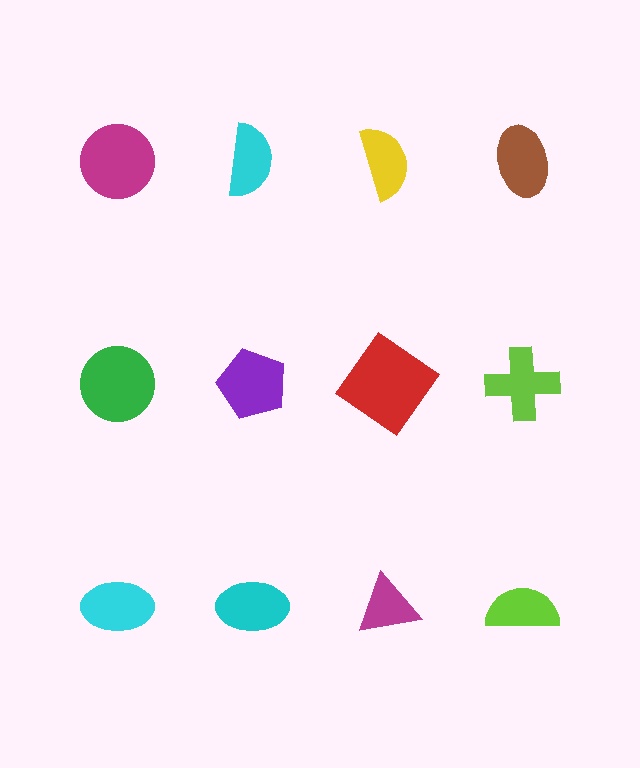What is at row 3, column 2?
A cyan ellipse.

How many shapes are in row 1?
4 shapes.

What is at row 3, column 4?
A lime semicircle.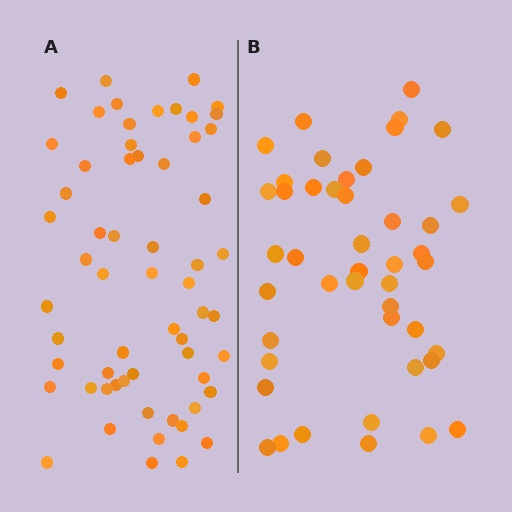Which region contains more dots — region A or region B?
Region A (the left region) has more dots.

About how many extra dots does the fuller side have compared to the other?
Region A has approximately 15 more dots than region B.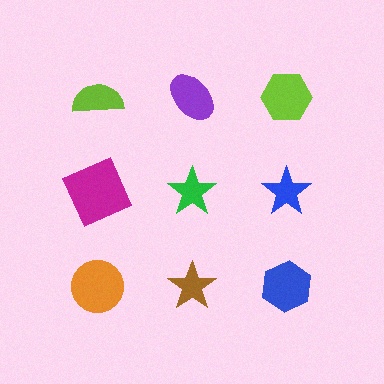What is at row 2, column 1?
A magenta square.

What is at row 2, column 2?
A green star.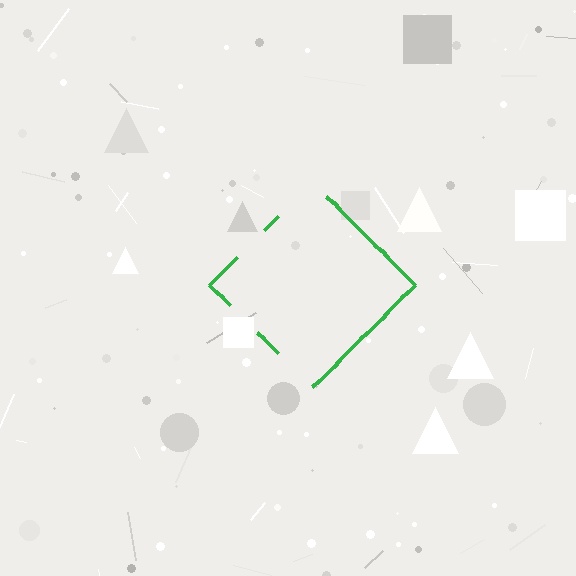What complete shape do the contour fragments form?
The contour fragments form a diamond.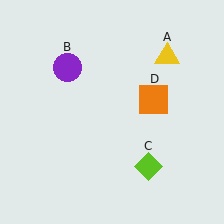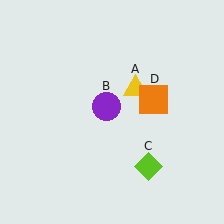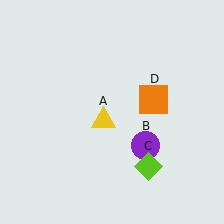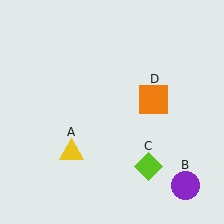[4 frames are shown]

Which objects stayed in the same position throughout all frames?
Lime diamond (object C) and orange square (object D) remained stationary.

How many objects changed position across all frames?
2 objects changed position: yellow triangle (object A), purple circle (object B).